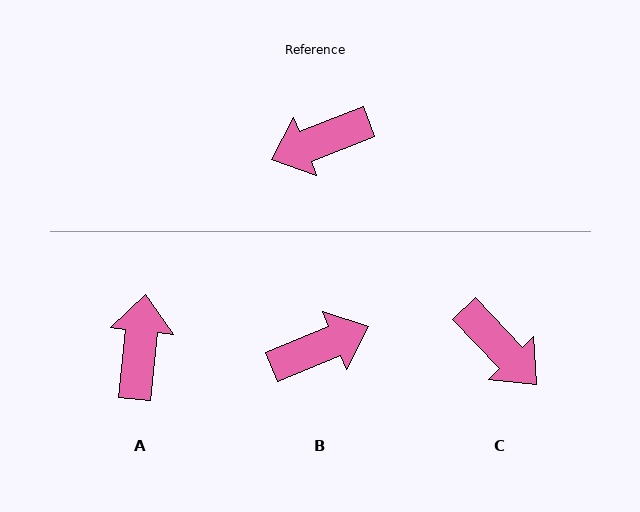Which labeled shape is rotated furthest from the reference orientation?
B, about 179 degrees away.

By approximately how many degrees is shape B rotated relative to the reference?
Approximately 179 degrees clockwise.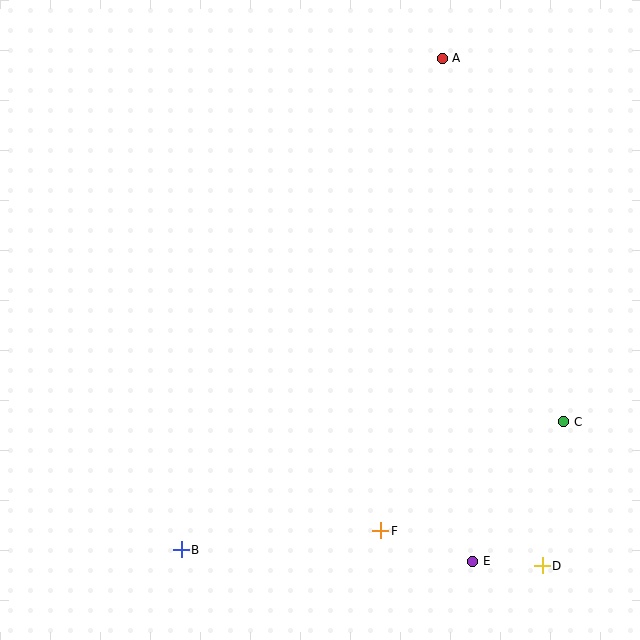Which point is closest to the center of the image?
Point F at (381, 531) is closest to the center.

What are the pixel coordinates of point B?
Point B is at (181, 550).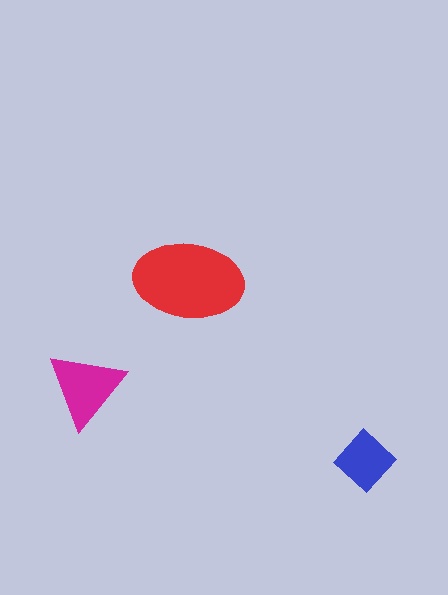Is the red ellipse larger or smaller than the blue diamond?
Larger.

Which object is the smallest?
The blue diamond.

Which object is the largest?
The red ellipse.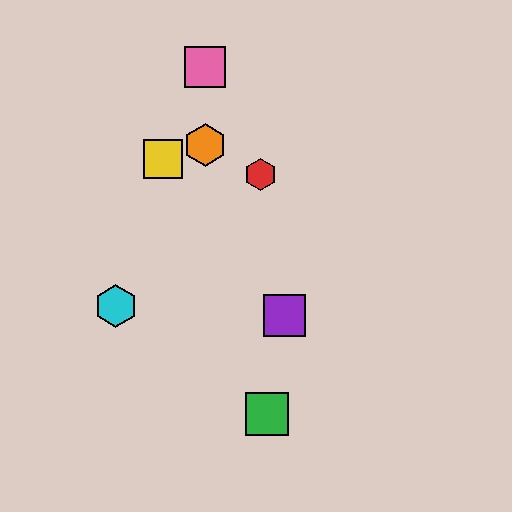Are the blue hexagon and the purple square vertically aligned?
No, the blue hexagon is at x≈205 and the purple square is at x≈285.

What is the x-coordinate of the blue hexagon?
The blue hexagon is at x≈205.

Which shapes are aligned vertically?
The blue hexagon, the orange hexagon, the pink square are aligned vertically.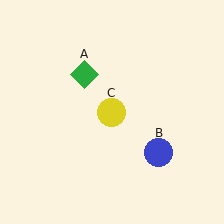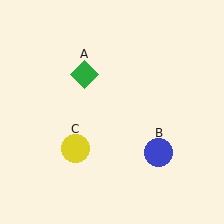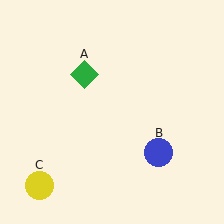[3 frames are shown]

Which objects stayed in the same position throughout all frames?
Green diamond (object A) and blue circle (object B) remained stationary.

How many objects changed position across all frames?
1 object changed position: yellow circle (object C).